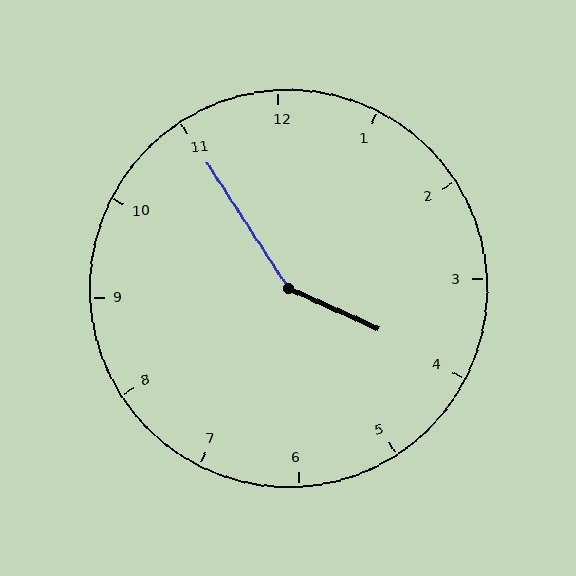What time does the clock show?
3:55.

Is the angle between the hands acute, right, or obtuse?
It is obtuse.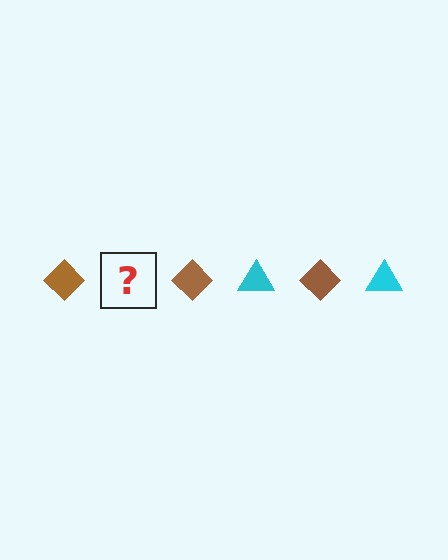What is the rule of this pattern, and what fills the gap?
The rule is that the pattern alternates between brown diamond and cyan triangle. The gap should be filled with a cyan triangle.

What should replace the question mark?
The question mark should be replaced with a cyan triangle.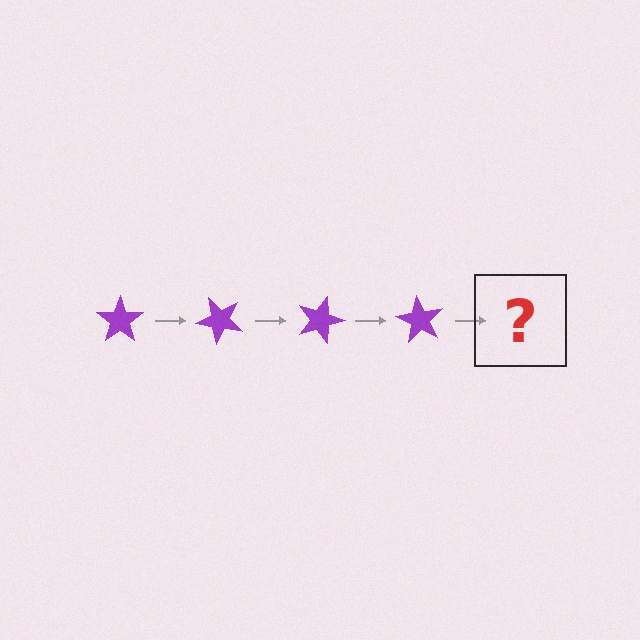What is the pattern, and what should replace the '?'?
The pattern is that the star rotates 45 degrees each step. The '?' should be a purple star rotated 180 degrees.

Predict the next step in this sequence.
The next step is a purple star rotated 180 degrees.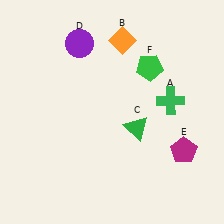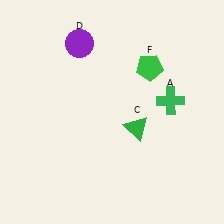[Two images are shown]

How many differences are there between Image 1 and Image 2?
There are 2 differences between the two images.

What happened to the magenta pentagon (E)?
The magenta pentagon (E) was removed in Image 2. It was in the bottom-right area of Image 1.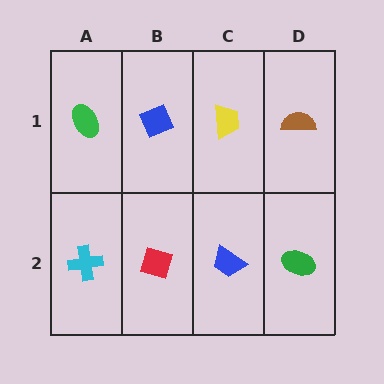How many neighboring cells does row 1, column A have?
2.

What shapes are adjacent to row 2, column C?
A yellow trapezoid (row 1, column C), a red diamond (row 2, column B), a green ellipse (row 2, column D).